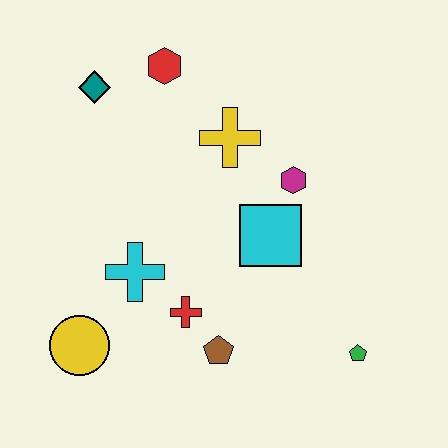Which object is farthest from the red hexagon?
The green pentagon is farthest from the red hexagon.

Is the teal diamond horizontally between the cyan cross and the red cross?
No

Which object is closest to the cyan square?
The magenta hexagon is closest to the cyan square.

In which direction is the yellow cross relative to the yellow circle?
The yellow cross is above the yellow circle.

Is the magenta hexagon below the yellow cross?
Yes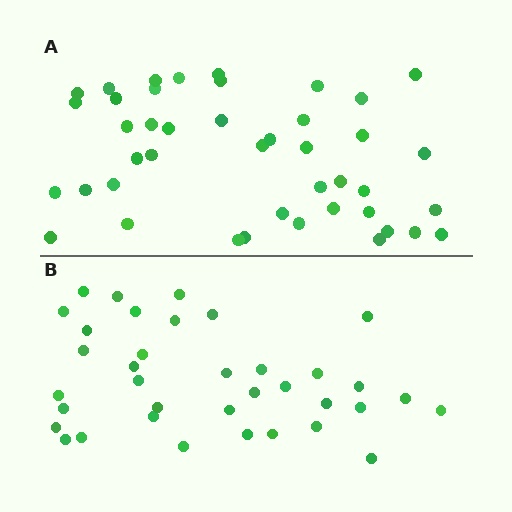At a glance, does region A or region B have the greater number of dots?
Region A (the top region) has more dots.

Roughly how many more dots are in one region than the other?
Region A has roughly 8 or so more dots than region B.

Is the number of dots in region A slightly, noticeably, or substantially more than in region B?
Region A has only slightly more — the two regions are fairly close. The ratio is roughly 1.2 to 1.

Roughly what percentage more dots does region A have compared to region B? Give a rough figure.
About 20% more.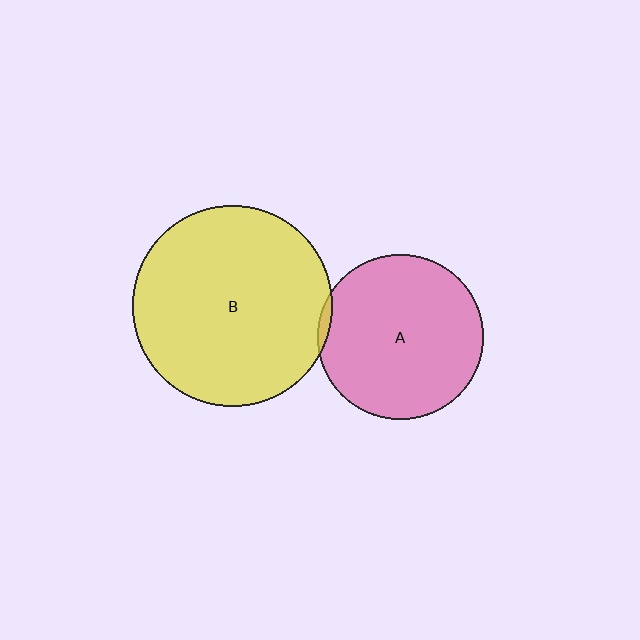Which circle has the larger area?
Circle B (yellow).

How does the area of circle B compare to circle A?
Approximately 1.5 times.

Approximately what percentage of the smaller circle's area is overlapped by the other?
Approximately 5%.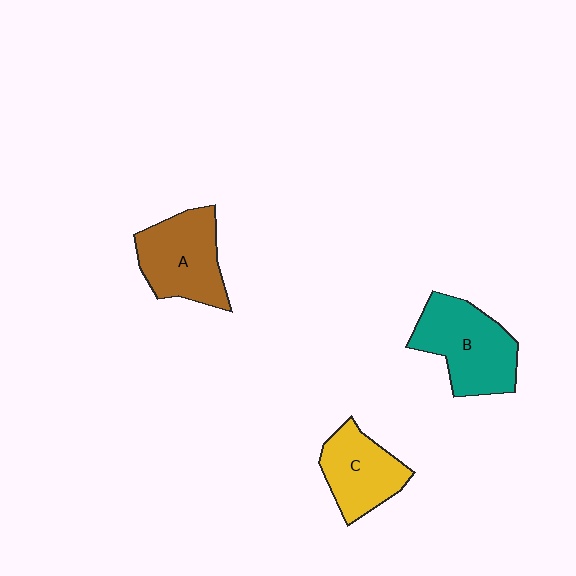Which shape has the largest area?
Shape B (teal).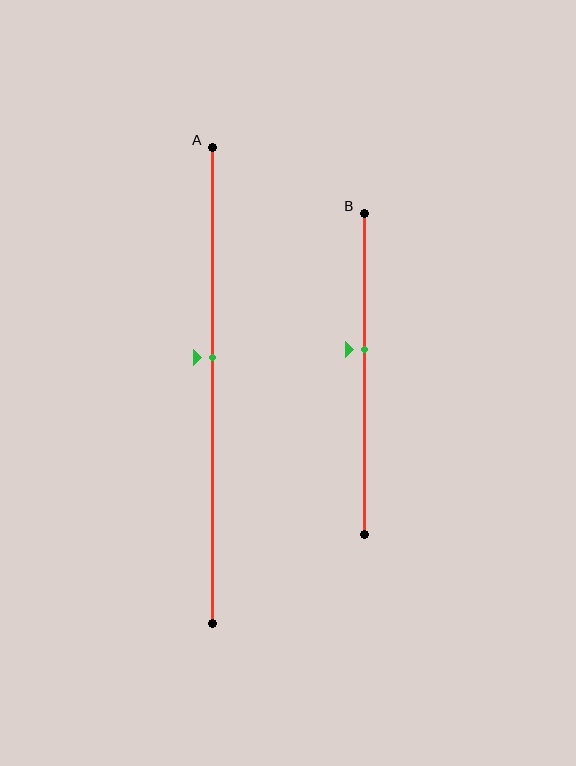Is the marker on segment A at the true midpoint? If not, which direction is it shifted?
No, the marker on segment A is shifted upward by about 6% of the segment length.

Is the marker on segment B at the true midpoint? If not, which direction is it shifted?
No, the marker on segment B is shifted upward by about 8% of the segment length.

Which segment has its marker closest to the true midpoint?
Segment A has its marker closest to the true midpoint.